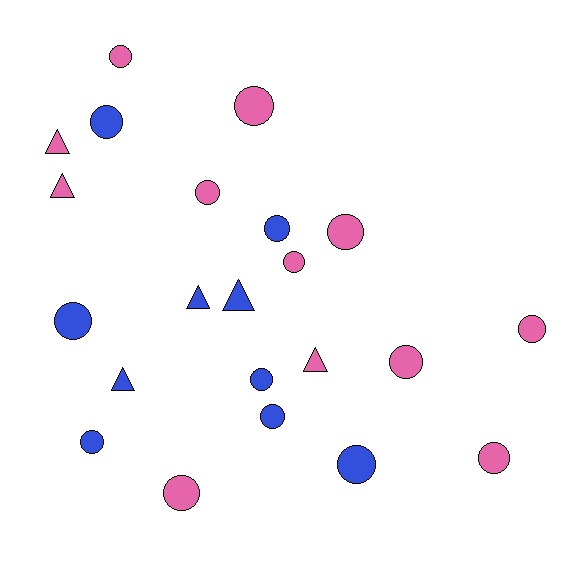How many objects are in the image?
There are 22 objects.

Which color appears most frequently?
Pink, with 12 objects.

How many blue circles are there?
There are 7 blue circles.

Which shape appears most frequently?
Circle, with 16 objects.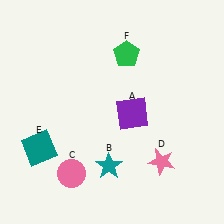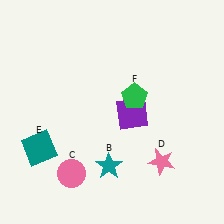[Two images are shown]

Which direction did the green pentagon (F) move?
The green pentagon (F) moved down.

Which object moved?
The green pentagon (F) moved down.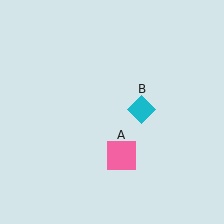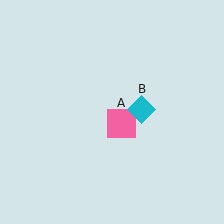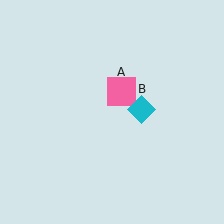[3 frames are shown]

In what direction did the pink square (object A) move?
The pink square (object A) moved up.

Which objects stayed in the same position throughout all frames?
Cyan diamond (object B) remained stationary.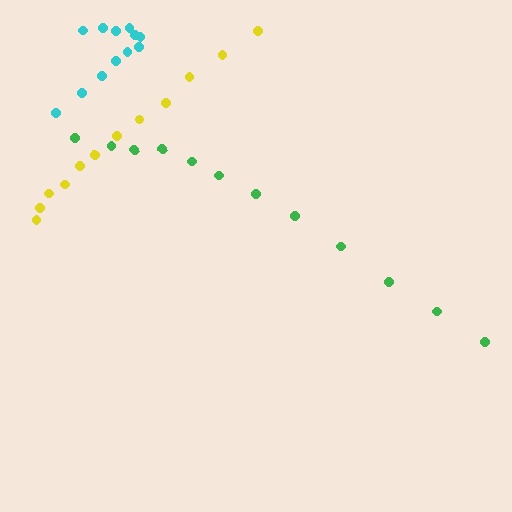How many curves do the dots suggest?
There are 3 distinct paths.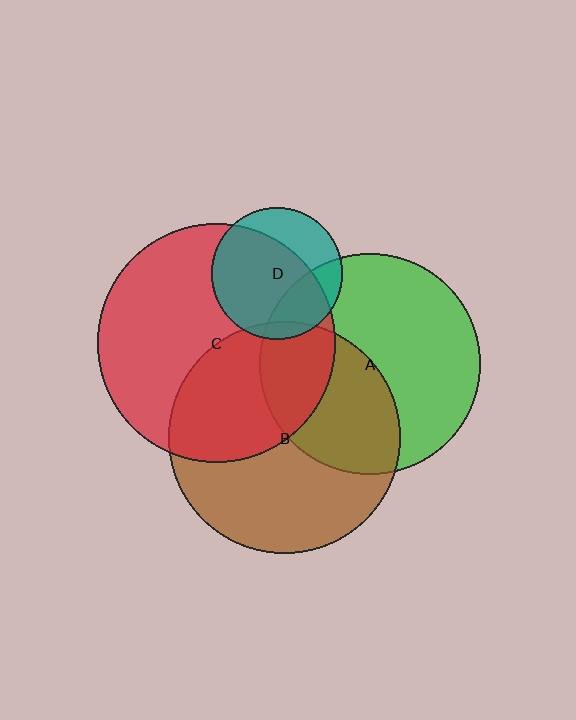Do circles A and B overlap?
Yes.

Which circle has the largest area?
Circle C (red).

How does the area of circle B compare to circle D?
Approximately 3.1 times.